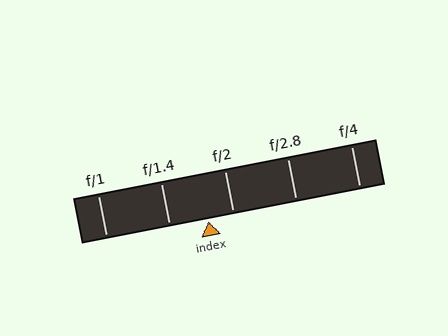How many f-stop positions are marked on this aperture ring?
There are 5 f-stop positions marked.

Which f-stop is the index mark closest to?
The index mark is closest to f/2.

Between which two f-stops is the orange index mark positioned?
The index mark is between f/1.4 and f/2.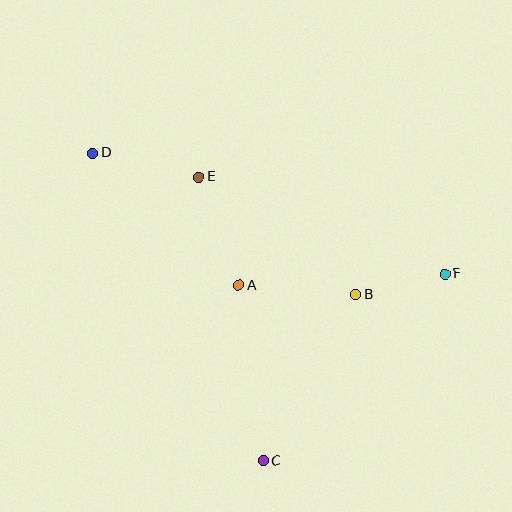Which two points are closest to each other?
Points B and F are closest to each other.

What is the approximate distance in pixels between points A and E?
The distance between A and E is approximately 115 pixels.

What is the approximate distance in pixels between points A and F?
The distance between A and F is approximately 207 pixels.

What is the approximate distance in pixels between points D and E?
The distance between D and E is approximately 108 pixels.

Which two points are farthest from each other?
Points D and F are farthest from each other.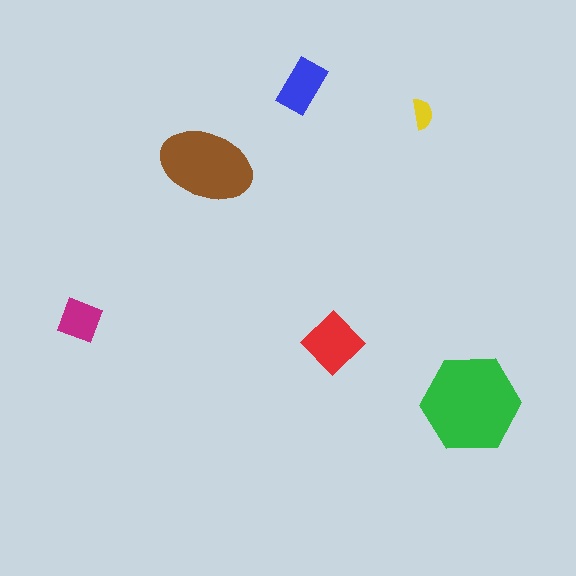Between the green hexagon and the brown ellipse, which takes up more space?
The green hexagon.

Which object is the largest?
The green hexagon.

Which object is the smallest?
The yellow semicircle.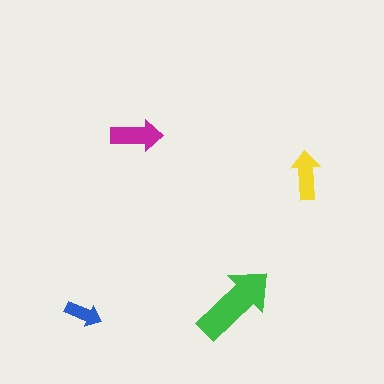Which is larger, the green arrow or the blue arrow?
The green one.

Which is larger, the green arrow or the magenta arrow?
The green one.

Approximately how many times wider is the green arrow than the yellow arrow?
About 1.5 times wider.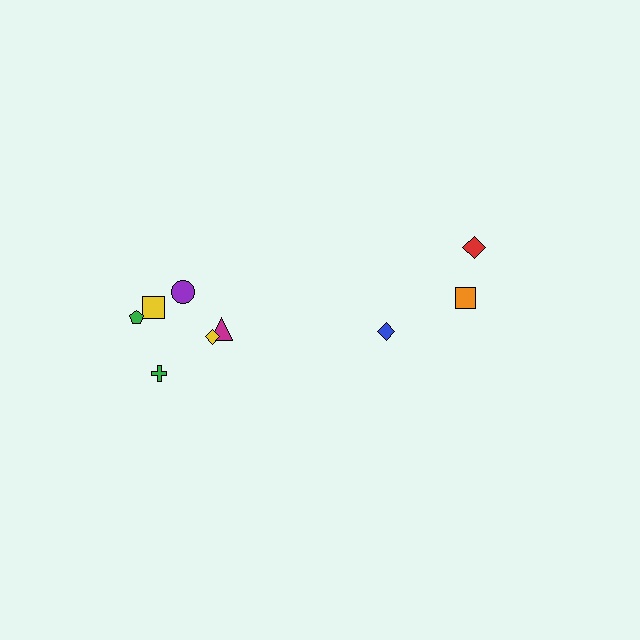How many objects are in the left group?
There are 6 objects.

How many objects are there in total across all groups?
There are 9 objects.